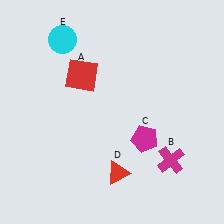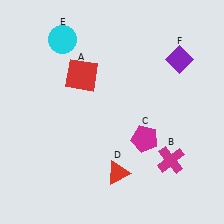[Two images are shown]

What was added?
A purple diamond (F) was added in Image 2.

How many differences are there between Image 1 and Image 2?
There is 1 difference between the two images.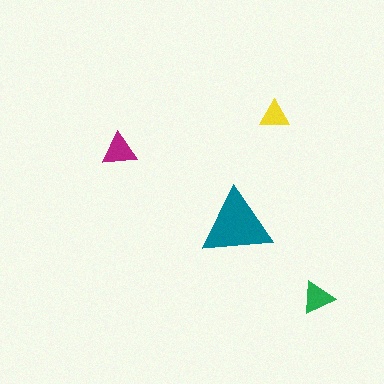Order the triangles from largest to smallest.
the teal one, the magenta one, the green one, the yellow one.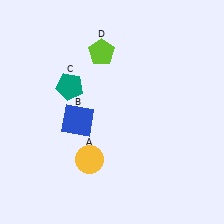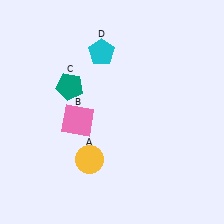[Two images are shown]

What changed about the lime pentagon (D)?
In Image 1, D is lime. In Image 2, it changed to cyan.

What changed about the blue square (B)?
In Image 1, B is blue. In Image 2, it changed to pink.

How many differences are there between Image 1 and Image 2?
There are 2 differences between the two images.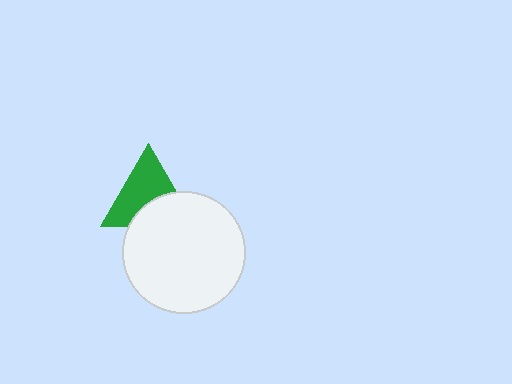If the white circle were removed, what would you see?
You would see the complete green triangle.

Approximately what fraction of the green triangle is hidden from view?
Roughly 38% of the green triangle is hidden behind the white circle.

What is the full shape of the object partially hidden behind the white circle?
The partially hidden object is a green triangle.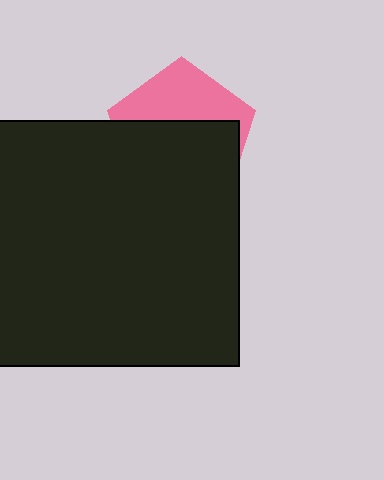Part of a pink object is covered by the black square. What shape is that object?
It is a pentagon.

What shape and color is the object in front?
The object in front is a black square.